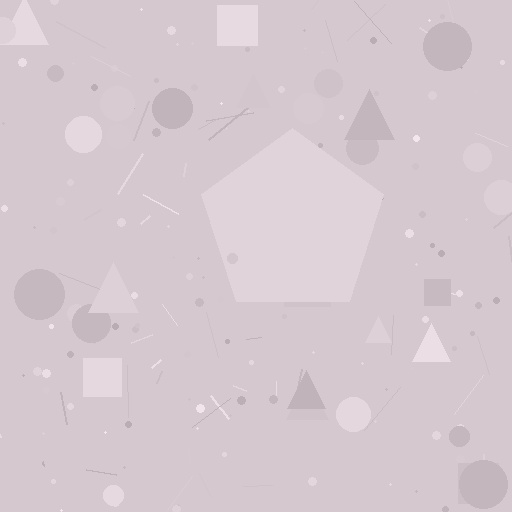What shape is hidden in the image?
A pentagon is hidden in the image.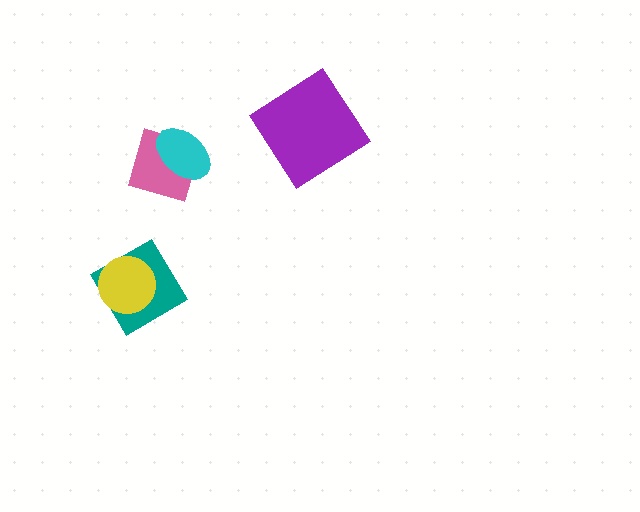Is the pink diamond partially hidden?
Yes, it is partially covered by another shape.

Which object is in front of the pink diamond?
The cyan ellipse is in front of the pink diamond.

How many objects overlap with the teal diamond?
1 object overlaps with the teal diamond.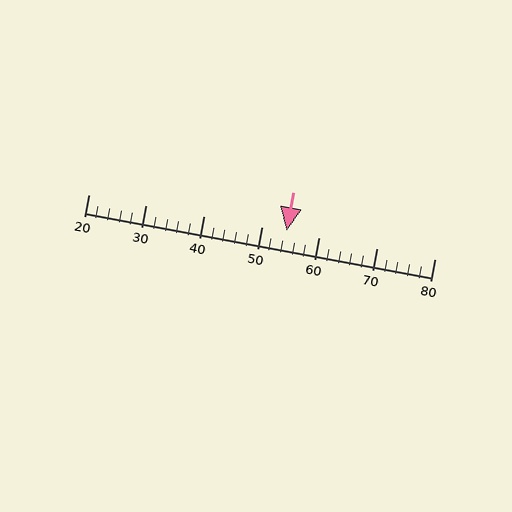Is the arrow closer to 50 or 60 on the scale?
The arrow is closer to 50.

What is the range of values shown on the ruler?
The ruler shows values from 20 to 80.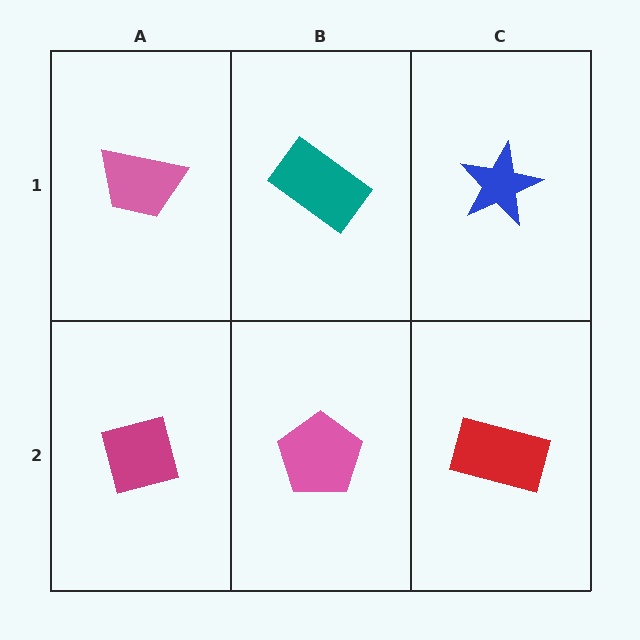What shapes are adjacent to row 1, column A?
A magenta square (row 2, column A), a teal rectangle (row 1, column B).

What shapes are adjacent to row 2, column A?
A pink trapezoid (row 1, column A), a pink pentagon (row 2, column B).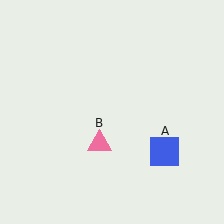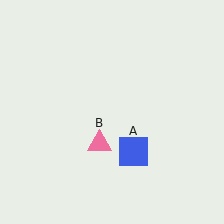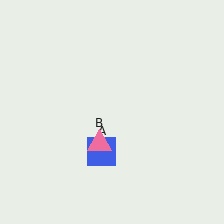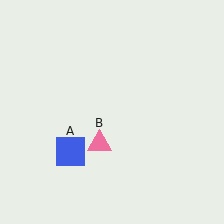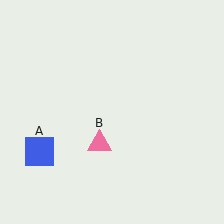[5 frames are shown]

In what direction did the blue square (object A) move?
The blue square (object A) moved left.